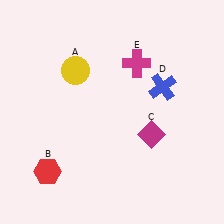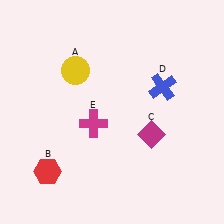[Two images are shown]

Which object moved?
The magenta cross (E) moved down.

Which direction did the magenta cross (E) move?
The magenta cross (E) moved down.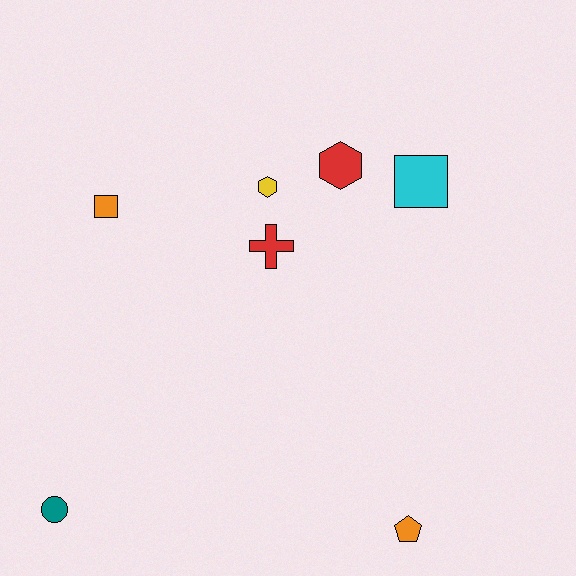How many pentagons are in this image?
There is 1 pentagon.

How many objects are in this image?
There are 7 objects.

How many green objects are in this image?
There are no green objects.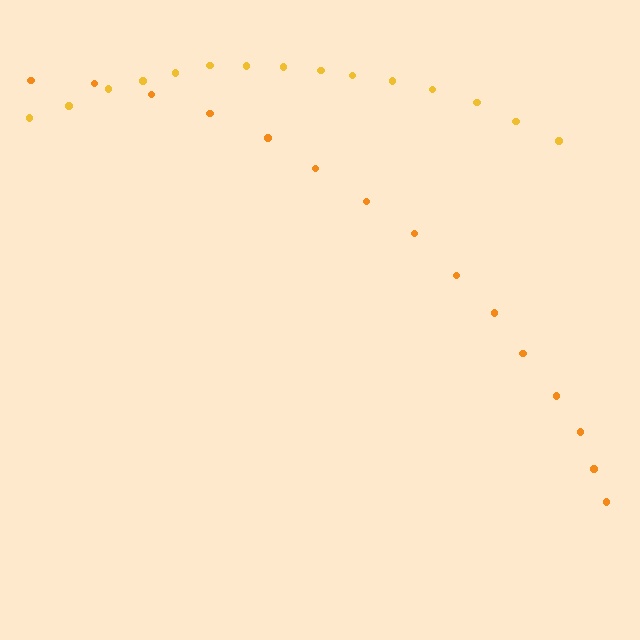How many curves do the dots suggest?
There are 2 distinct paths.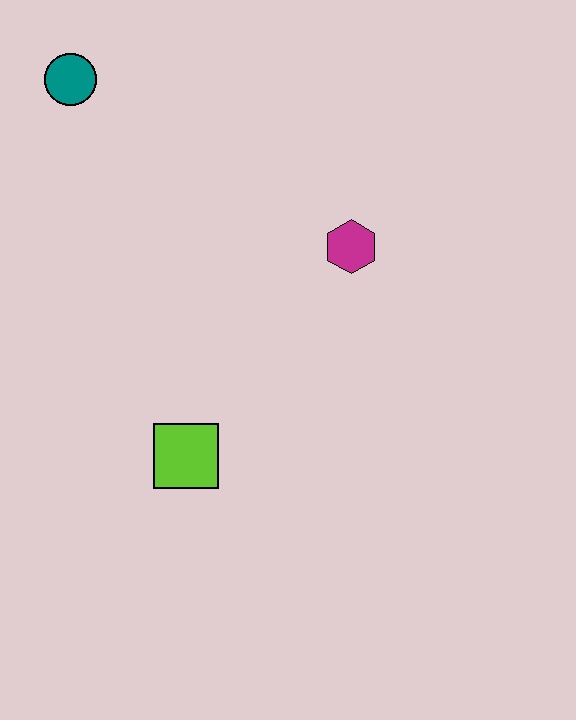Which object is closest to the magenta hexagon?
The lime square is closest to the magenta hexagon.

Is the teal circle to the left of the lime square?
Yes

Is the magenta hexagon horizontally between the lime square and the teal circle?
No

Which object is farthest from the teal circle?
The lime square is farthest from the teal circle.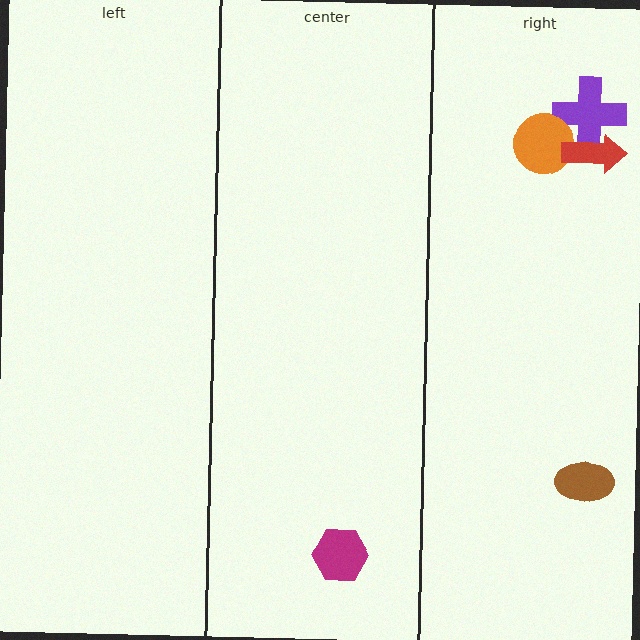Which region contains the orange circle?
The right region.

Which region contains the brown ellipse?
The right region.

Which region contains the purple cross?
The right region.